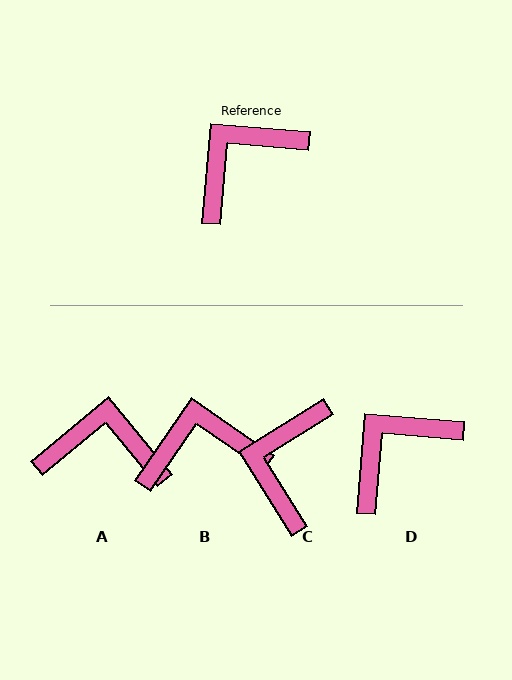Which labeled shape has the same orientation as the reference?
D.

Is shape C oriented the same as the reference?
No, it is off by about 37 degrees.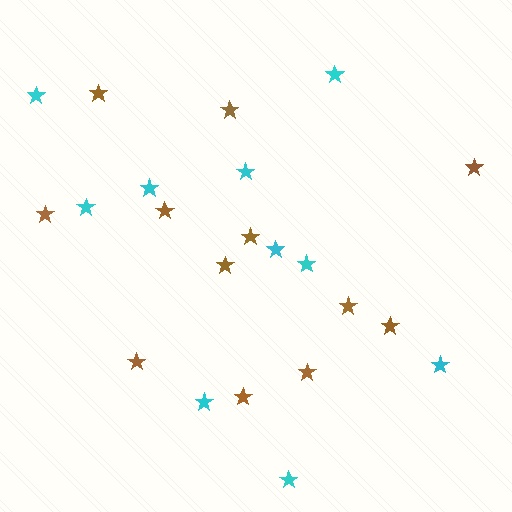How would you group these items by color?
There are 2 groups: one group of cyan stars (10) and one group of brown stars (12).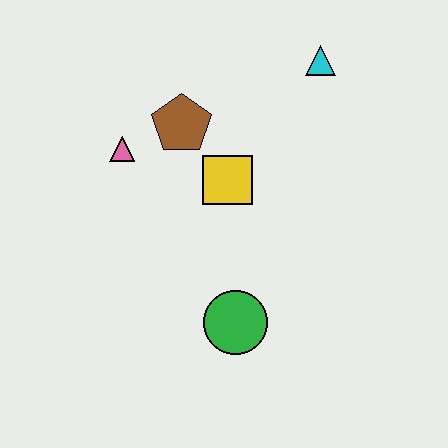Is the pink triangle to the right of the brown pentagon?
No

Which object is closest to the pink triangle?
The brown pentagon is closest to the pink triangle.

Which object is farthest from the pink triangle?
The cyan triangle is farthest from the pink triangle.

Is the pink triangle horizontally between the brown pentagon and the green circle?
No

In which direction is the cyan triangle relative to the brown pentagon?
The cyan triangle is to the right of the brown pentagon.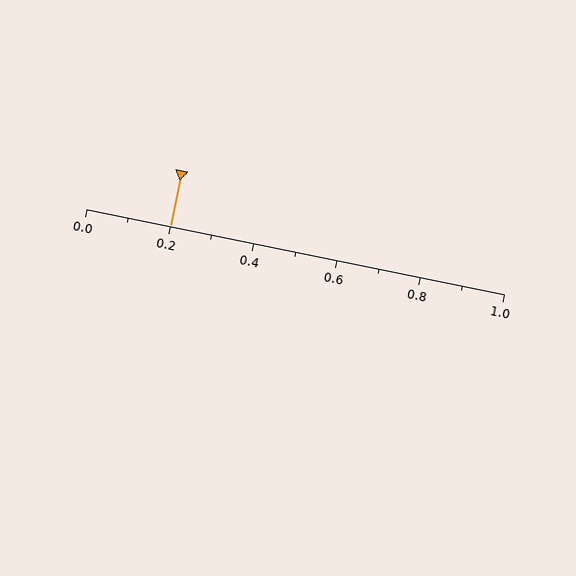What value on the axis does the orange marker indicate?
The marker indicates approximately 0.2.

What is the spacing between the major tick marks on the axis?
The major ticks are spaced 0.2 apart.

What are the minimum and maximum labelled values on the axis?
The axis runs from 0.0 to 1.0.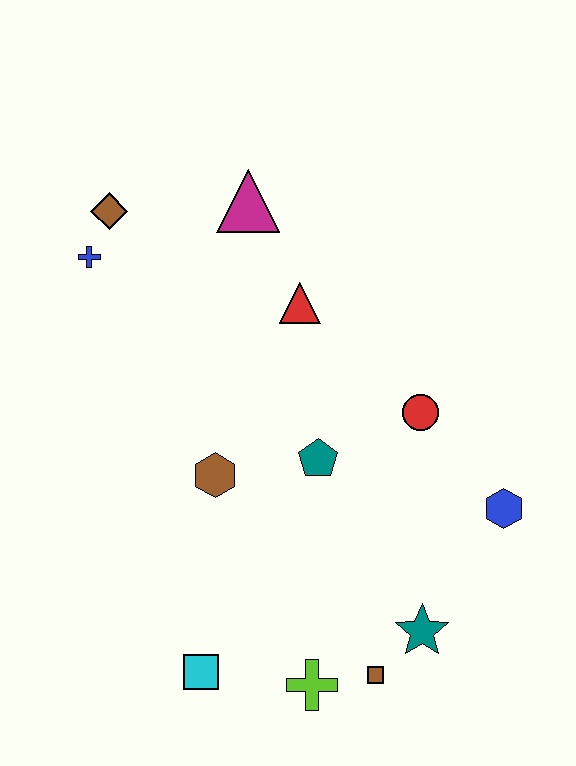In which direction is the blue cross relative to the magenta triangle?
The blue cross is to the left of the magenta triangle.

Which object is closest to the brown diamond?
The blue cross is closest to the brown diamond.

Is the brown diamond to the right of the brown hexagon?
No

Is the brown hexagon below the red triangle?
Yes